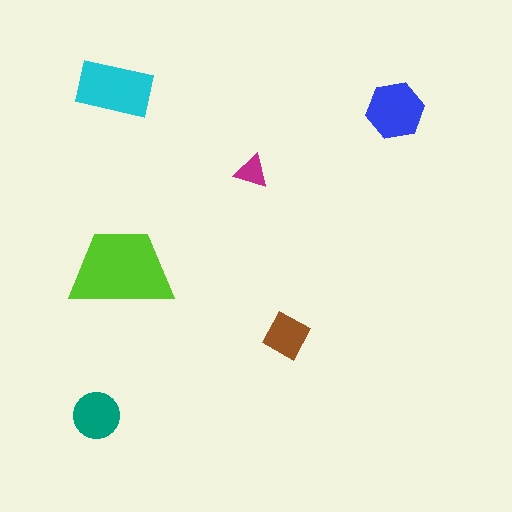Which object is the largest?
The lime trapezoid.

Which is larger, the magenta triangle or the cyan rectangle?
The cyan rectangle.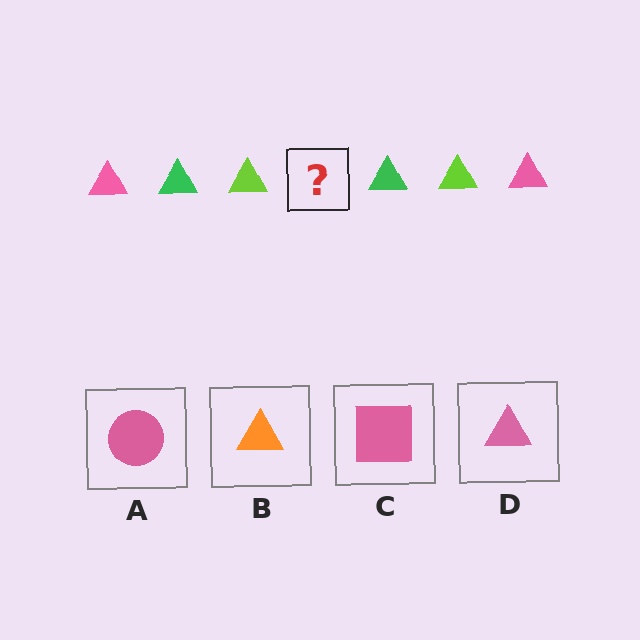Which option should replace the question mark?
Option D.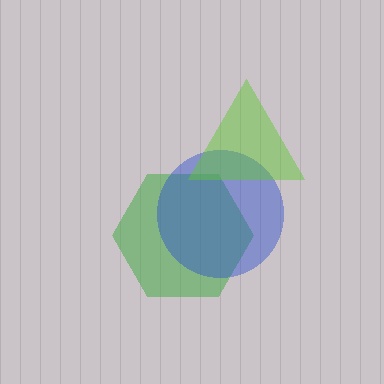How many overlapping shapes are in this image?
There are 3 overlapping shapes in the image.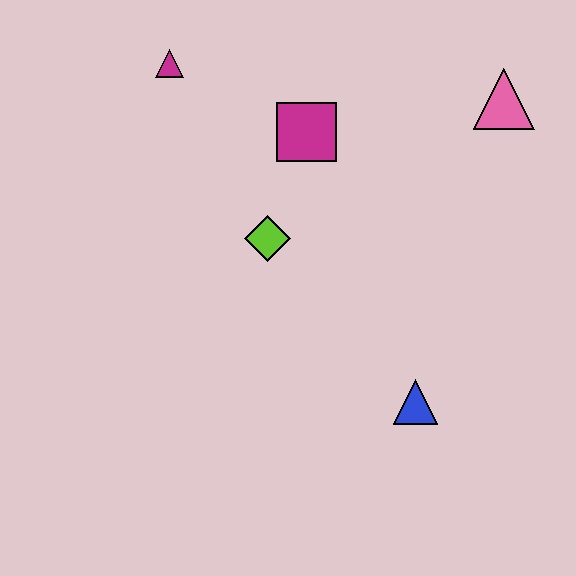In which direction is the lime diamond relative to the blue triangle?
The lime diamond is above the blue triangle.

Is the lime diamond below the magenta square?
Yes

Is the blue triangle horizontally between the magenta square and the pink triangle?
Yes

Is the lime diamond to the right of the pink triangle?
No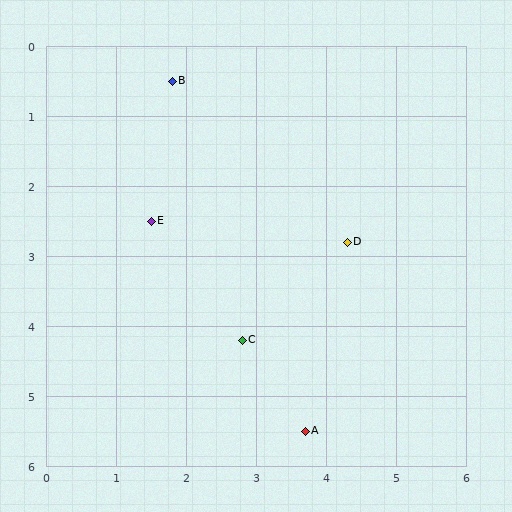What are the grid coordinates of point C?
Point C is at approximately (2.8, 4.2).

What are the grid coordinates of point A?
Point A is at approximately (3.7, 5.5).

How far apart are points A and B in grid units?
Points A and B are about 5.3 grid units apart.